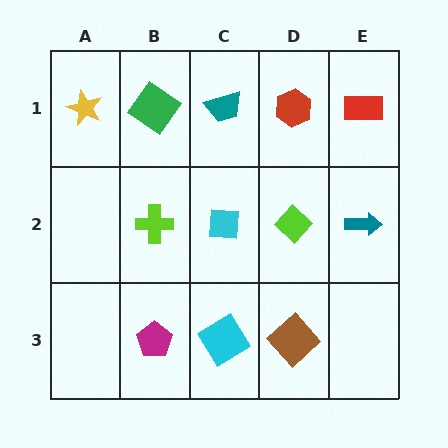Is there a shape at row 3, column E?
No, that cell is empty.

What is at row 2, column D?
A lime diamond.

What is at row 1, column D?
A red hexagon.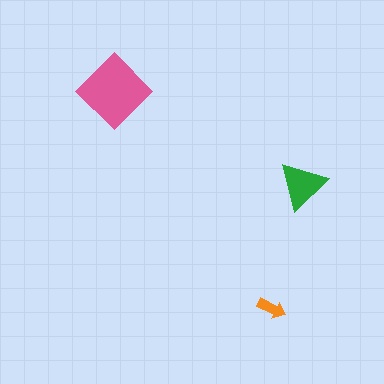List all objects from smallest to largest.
The orange arrow, the green triangle, the pink diamond.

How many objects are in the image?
There are 3 objects in the image.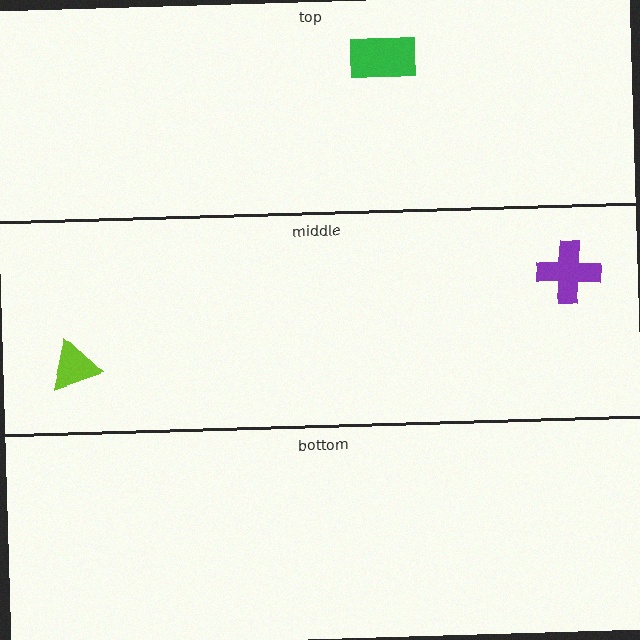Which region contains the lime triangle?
The middle region.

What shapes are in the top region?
The green rectangle.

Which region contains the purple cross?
The middle region.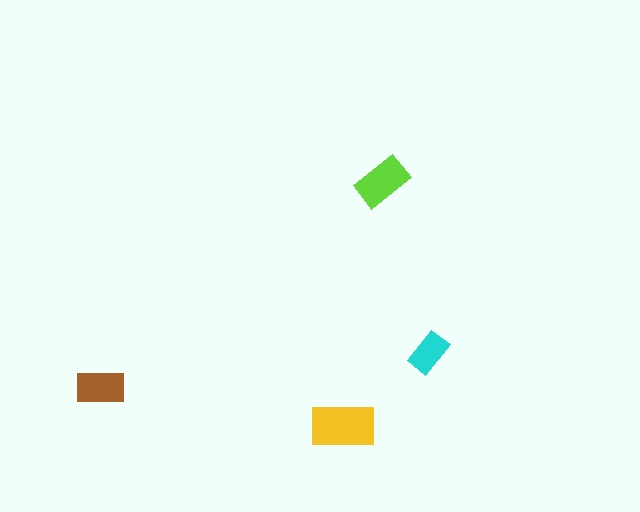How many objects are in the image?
There are 4 objects in the image.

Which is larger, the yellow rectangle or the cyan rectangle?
The yellow one.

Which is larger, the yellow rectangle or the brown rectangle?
The yellow one.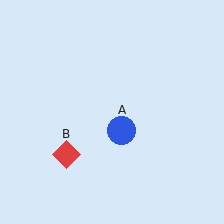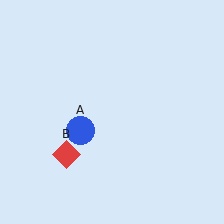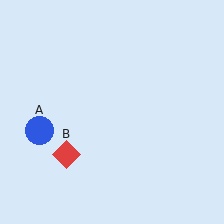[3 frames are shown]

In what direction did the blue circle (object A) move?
The blue circle (object A) moved left.